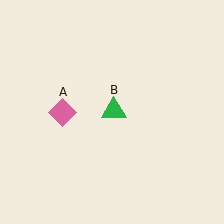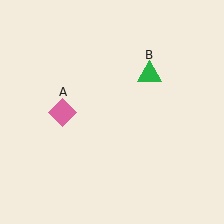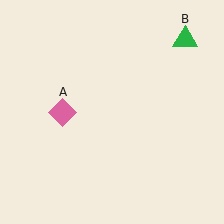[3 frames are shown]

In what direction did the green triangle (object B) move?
The green triangle (object B) moved up and to the right.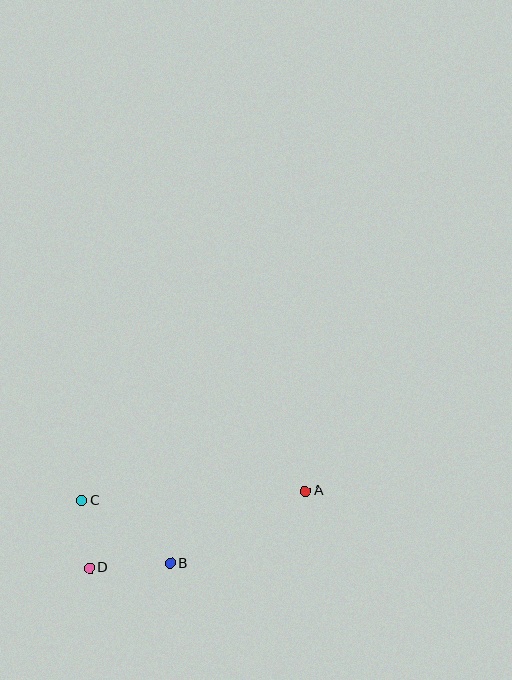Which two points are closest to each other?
Points C and D are closest to each other.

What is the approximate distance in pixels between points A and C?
The distance between A and C is approximately 224 pixels.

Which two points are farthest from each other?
Points A and D are farthest from each other.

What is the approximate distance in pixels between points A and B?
The distance between A and B is approximately 154 pixels.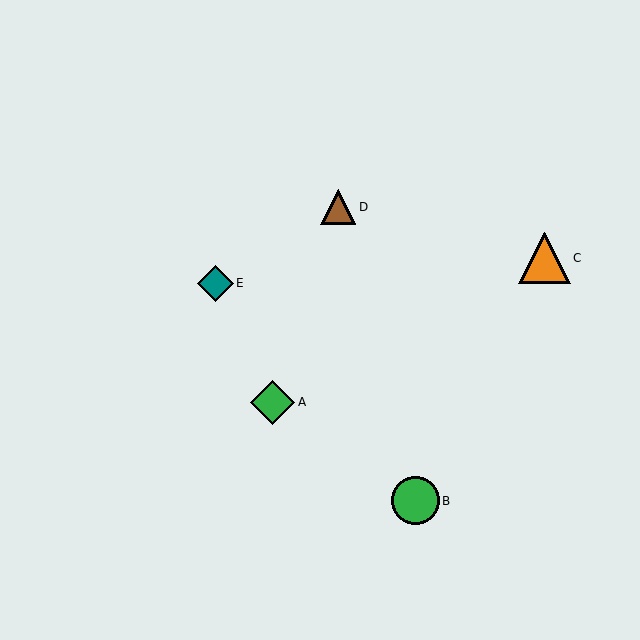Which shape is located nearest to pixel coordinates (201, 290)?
The teal diamond (labeled E) at (215, 283) is nearest to that location.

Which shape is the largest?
The orange triangle (labeled C) is the largest.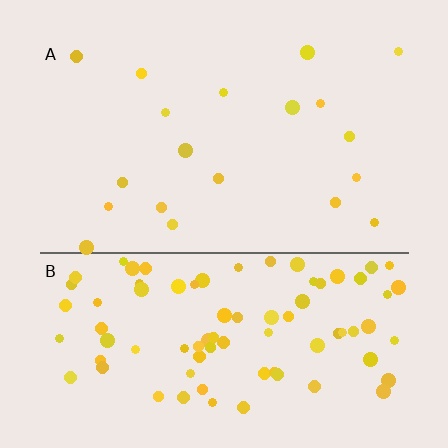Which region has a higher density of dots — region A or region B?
B (the bottom).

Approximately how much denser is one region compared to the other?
Approximately 4.5× — region B over region A.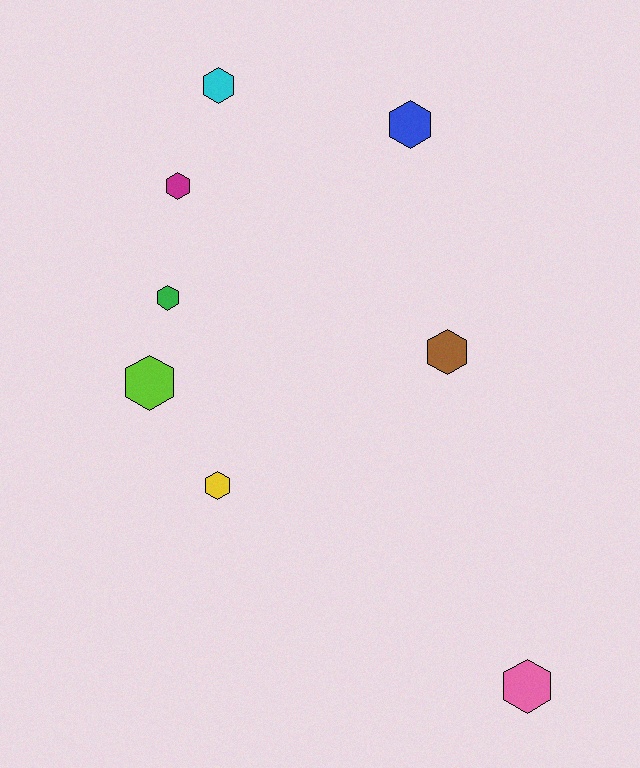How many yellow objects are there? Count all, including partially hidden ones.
There is 1 yellow object.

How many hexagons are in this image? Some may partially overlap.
There are 8 hexagons.